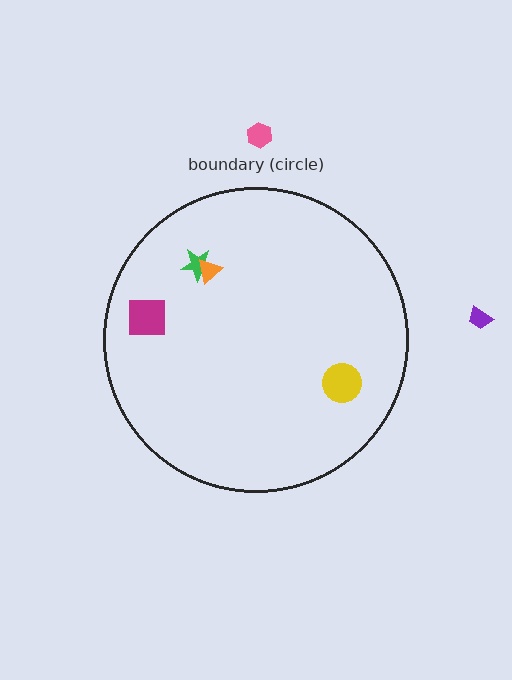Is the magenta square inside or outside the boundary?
Inside.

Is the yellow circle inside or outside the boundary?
Inside.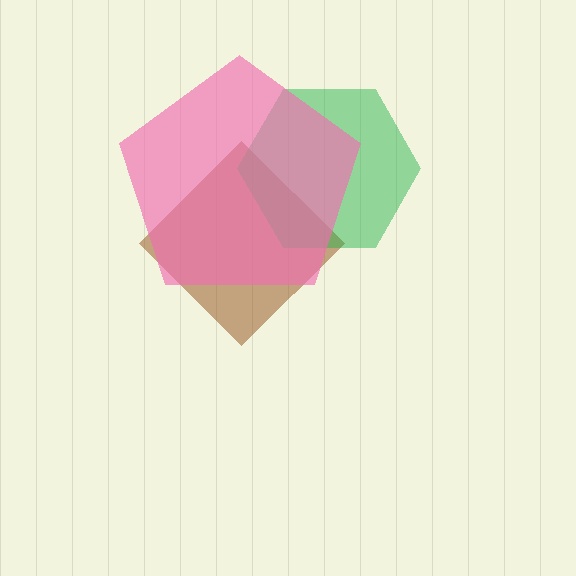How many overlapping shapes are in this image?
There are 3 overlapping shapes in the image.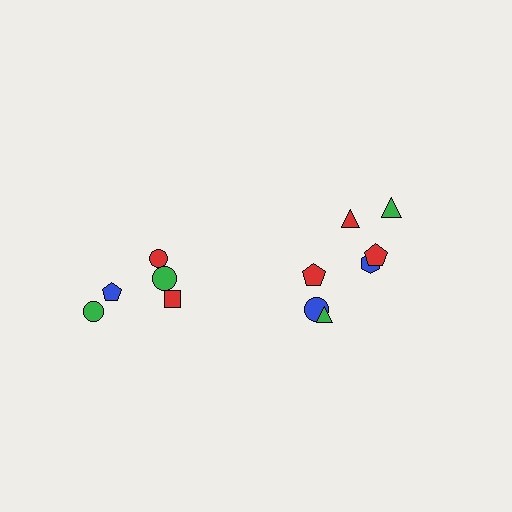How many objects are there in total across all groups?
There are 12 objects.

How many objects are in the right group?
There are 7 objects.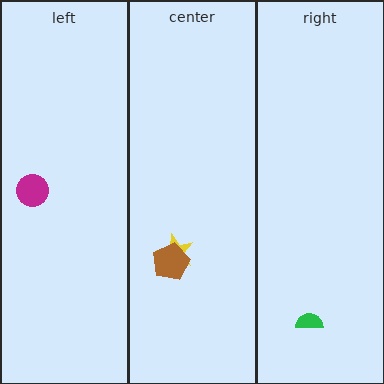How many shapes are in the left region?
1.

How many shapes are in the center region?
2.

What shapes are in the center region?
The yellow star, the brown pentagon.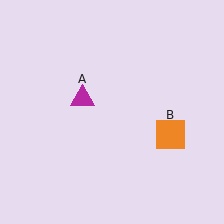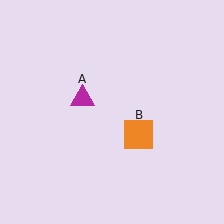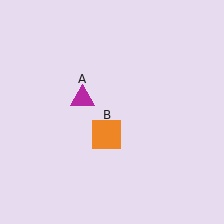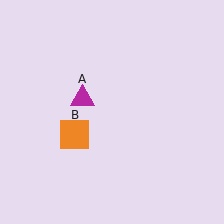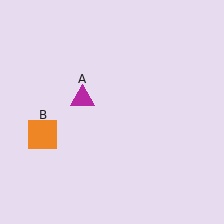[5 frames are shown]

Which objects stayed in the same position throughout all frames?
Magenta triangle (object A) remained stationary.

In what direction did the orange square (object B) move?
The orange square (object B) moved left.